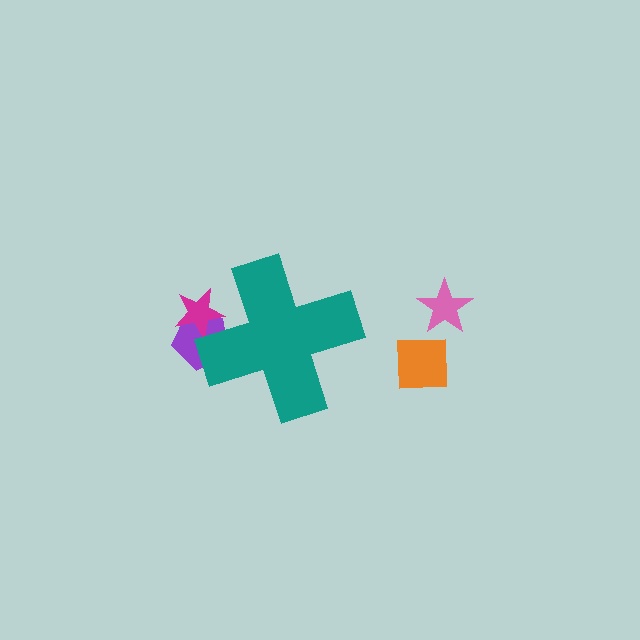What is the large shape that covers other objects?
A teal cross.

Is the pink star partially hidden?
No, the pink star is fully visible.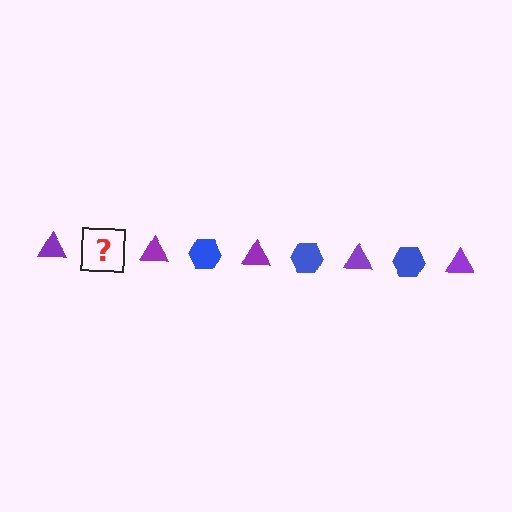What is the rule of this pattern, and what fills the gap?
The rule is that the pattern alternates between purple triangle and blue hexagon. The gap should be filled with a blue hexagon.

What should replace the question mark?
The question mark should be replaced with a blue hexagon.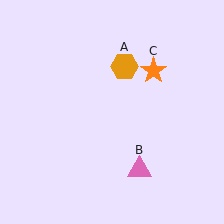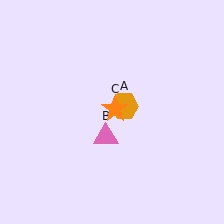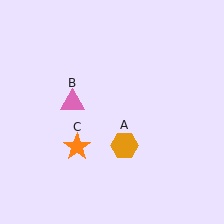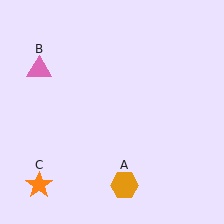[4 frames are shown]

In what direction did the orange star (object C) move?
The orange star (object C) moved down and to the left.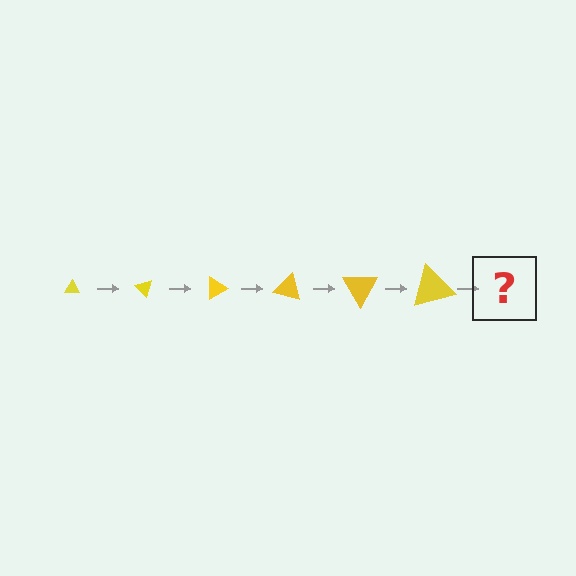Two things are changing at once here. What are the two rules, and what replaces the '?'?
The two rules are that the triangle grows larger each step and it rotates 45 degrees each step. The '?' should be a triangle, larger than the previous one and rotated 270 degrees from the start.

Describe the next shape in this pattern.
It should be a triangle, larger than the previous one and rotated 270 degrees from the start.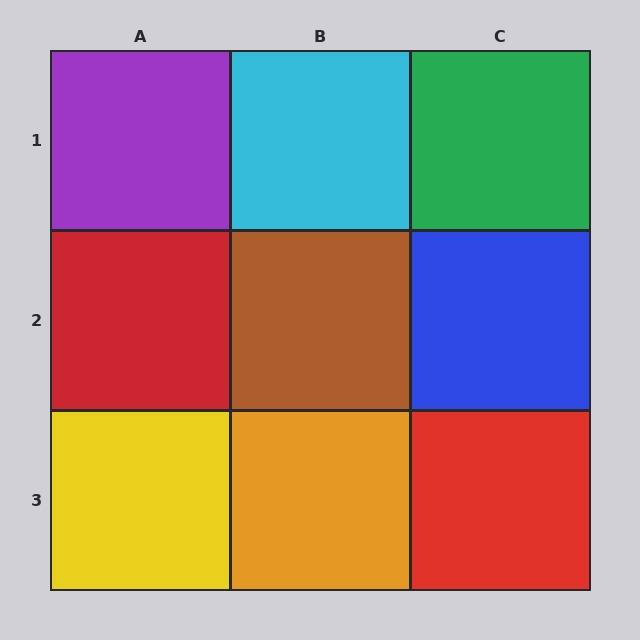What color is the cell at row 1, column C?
Green.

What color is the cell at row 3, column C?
Red.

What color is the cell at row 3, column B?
Orange.